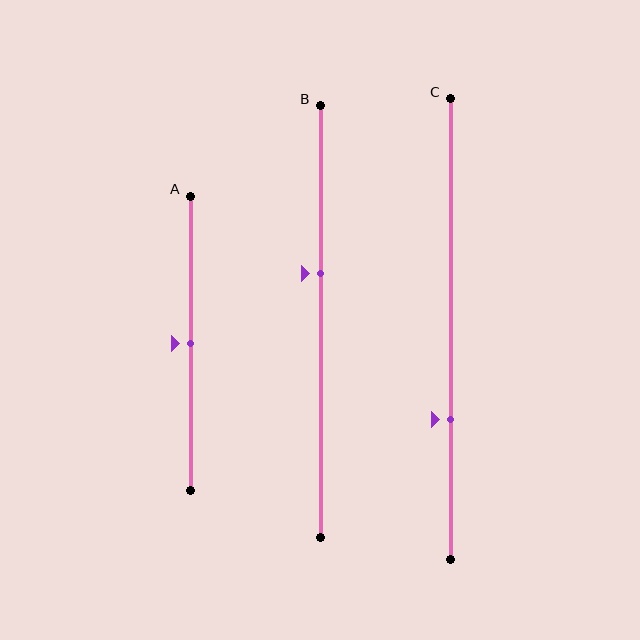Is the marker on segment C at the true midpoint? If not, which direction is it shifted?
No, the marker on segment C is shifted downward by about 20% of the segment length.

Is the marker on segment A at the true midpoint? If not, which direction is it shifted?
Yes, the marker on segment A is at the true midpoint.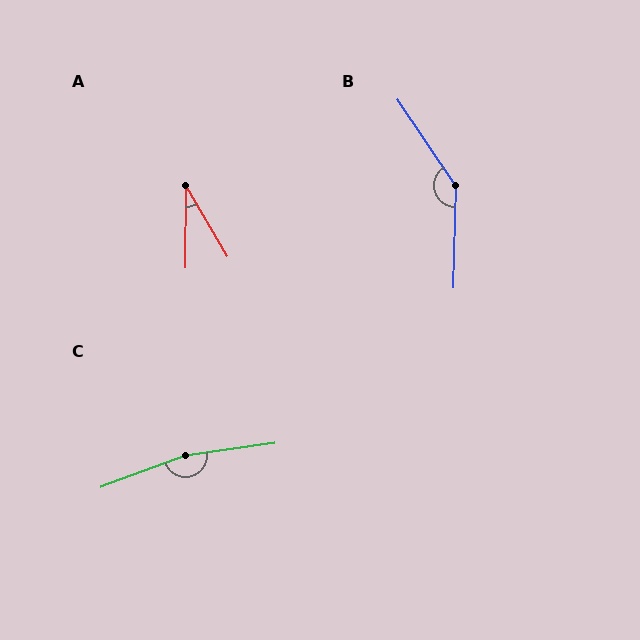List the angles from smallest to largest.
A (31°), B (145°), C (167°).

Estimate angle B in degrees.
Approximately 145 degrees.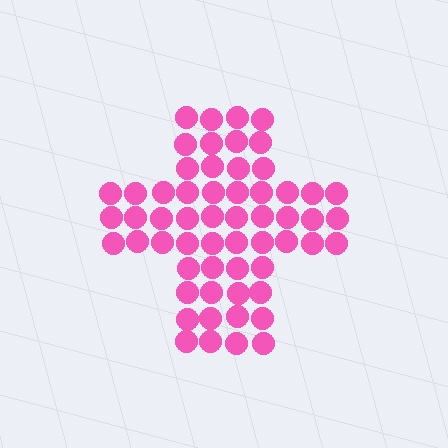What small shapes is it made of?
It is made of small circles.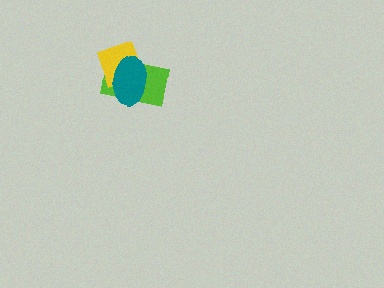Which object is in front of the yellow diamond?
The teal ellipse is in front of the yellow diamond.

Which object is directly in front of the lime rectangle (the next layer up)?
The yellow diamond is directly in front of the lime rectangle.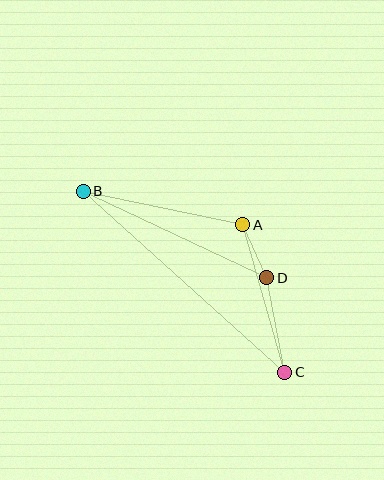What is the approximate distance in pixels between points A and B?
The distance between A and B is approximately 163 pixels.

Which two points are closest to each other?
Points A and D are closest to each other.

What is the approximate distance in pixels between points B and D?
The distance between B and D is approximately 203 pixels.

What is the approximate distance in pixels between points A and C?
The distance between A and C is approximately 153 pixels.